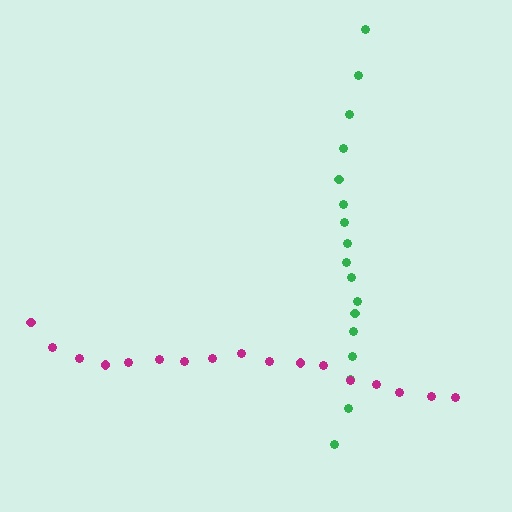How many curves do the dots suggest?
There are 2 distinct paths.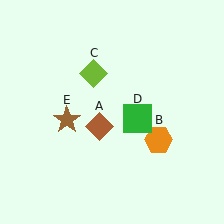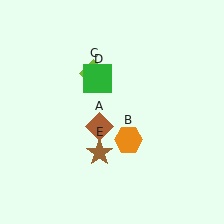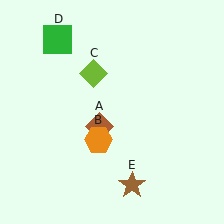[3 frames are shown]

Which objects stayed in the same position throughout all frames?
Brown diamond (object A) and lime diamond (object C) remained stationary.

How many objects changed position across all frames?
3 objects changed position: orange hexagon (object B), green square (object D), brown star (object E).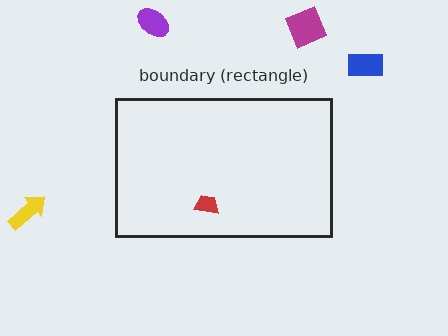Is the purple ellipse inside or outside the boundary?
Outside.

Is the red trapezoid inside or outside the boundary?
Inside.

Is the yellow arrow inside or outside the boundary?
Outside.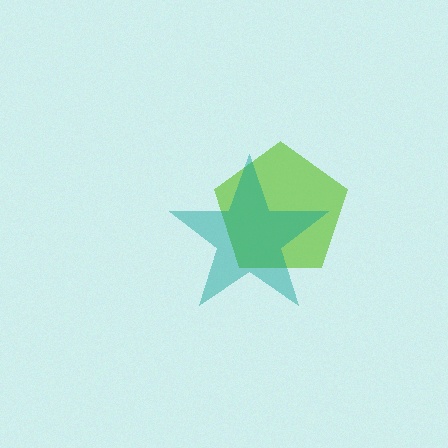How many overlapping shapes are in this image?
There are 2 overlapping shapes in the image.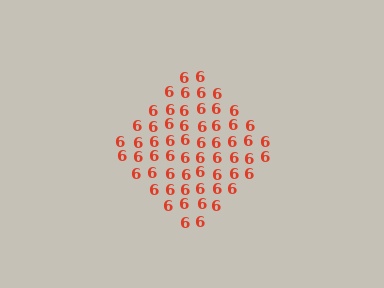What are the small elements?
The small elements are digit 6's.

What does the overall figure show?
The overall figure shows a diamond.